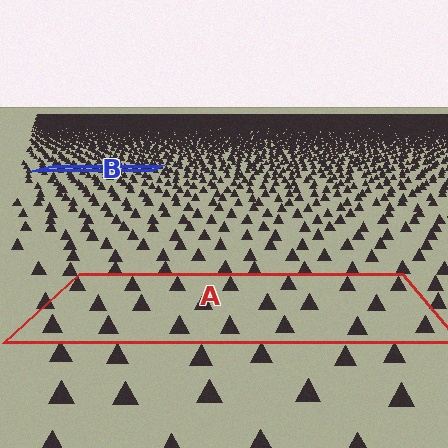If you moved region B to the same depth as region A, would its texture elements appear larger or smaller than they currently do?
They would appear larger. At a closer depth, the same texture elements are projected at a bigger on-screen size.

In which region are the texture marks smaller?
The texture marks are smaller in region B, because it is farther away.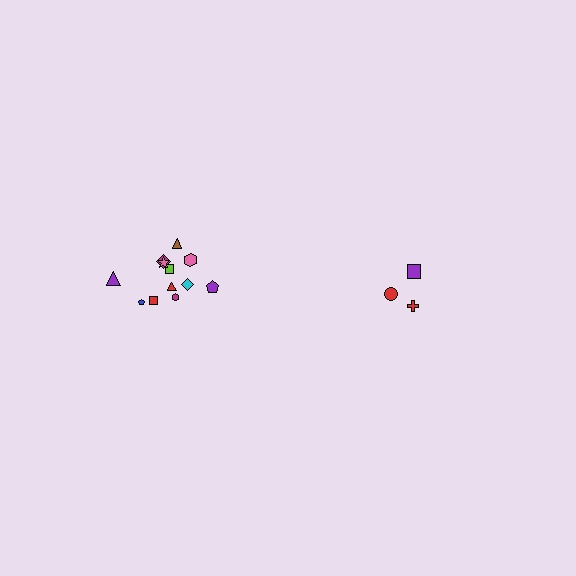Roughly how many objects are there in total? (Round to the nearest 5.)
Roughly 15 objects in total.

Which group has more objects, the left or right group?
The left group.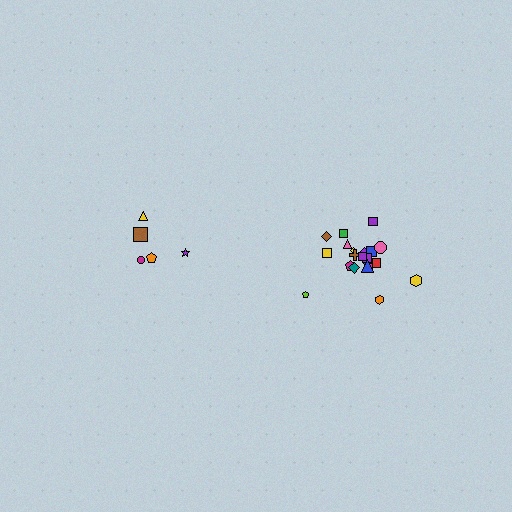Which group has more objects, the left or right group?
The right group.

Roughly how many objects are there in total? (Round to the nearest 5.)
Roughly 25 objects in total.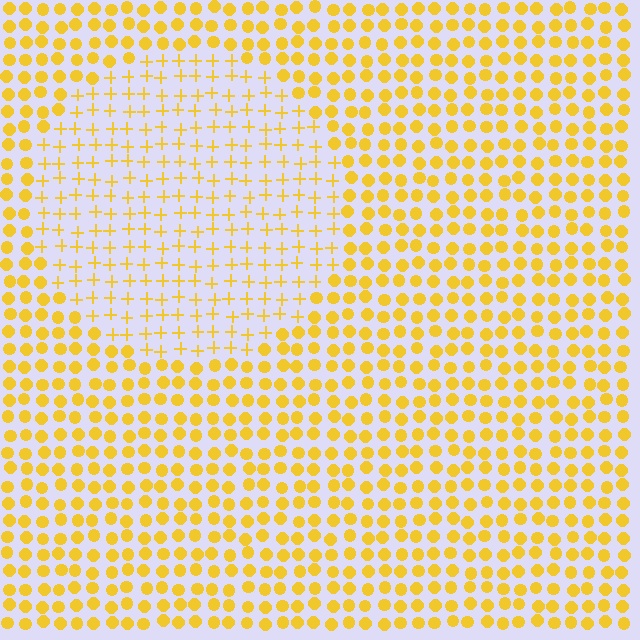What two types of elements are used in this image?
The image uses plus signs inside the circle region and circles outside it.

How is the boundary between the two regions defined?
The boundary is defined by a change in element shape: plus signs inside vs. circles outside. All elements share the same color and spacing.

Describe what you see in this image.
The image is filled with small yellow elements arranged in a uniform grid. A circle-shaped region contains plus signs, while the surrounding area contains circles. The boundary is defined purely by the change in element shape.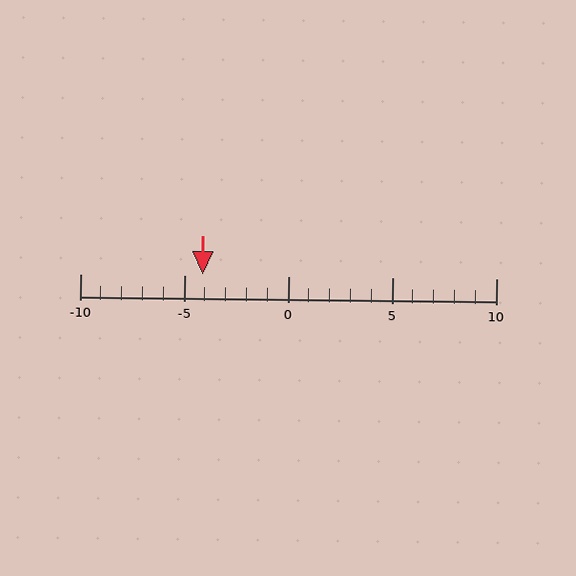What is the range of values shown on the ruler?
The ruler shows values from -10 to 10.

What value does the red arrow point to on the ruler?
The red arrow points to approximately -4.